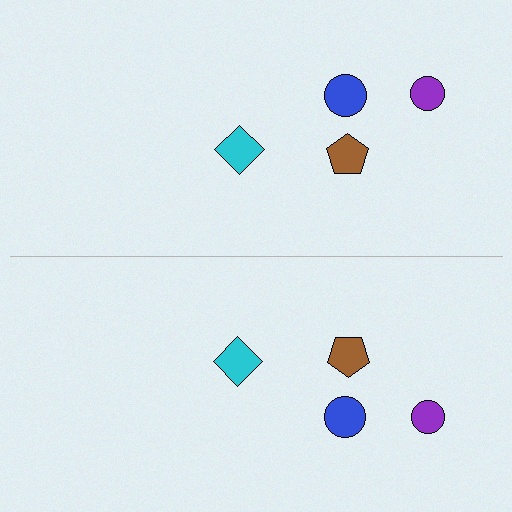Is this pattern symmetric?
Yes, this pattern has bilateral (reflection) symmetry.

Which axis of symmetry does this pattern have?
The pattern has a horizontal axis of symmetry running through the center of the image.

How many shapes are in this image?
There are 8 shapes in this image.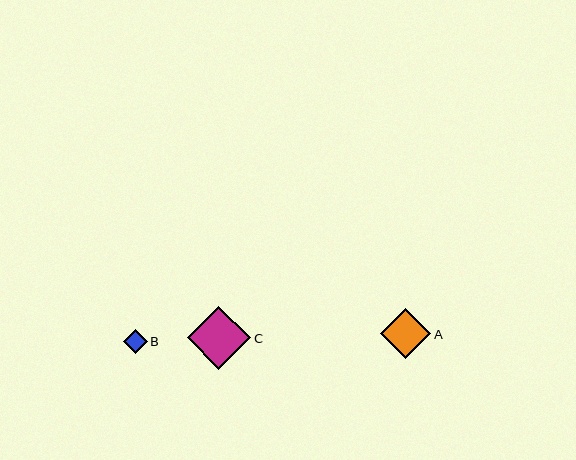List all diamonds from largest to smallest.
From largest to smallest: C, A, B.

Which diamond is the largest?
Diamond C is the largest with a size of approximately 63 pixels.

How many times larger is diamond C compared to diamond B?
Diamond C is approximately 2.6 times the size of diamond B.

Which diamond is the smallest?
Diamond B is the smallest with a size of approximately 24 pixels.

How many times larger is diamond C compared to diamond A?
Diamond C is approximately 1.3 times the size of diamond A.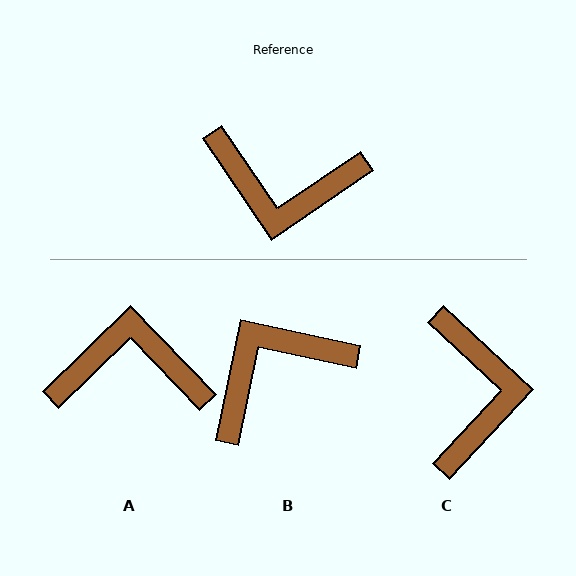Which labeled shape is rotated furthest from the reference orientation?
A, about 170 degrees away.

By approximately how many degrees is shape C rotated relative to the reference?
Approximately 103 degrees counter-clockwise.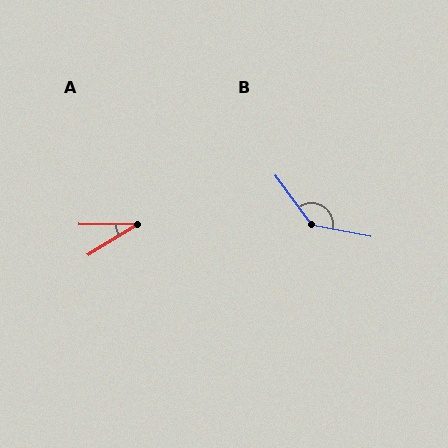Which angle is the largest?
B, at approximately 136 degrees.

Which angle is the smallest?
A, at approximately 32 degrees.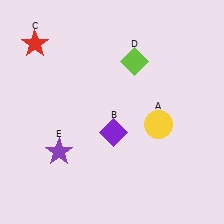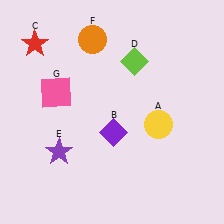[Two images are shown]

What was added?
An orange circle (F), a pink square (G) were added in Image 2.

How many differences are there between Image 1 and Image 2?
There are 2 differences between the two images.